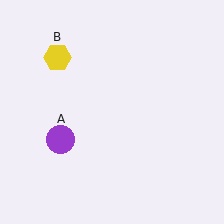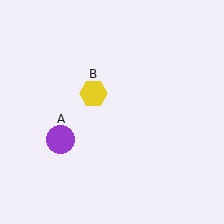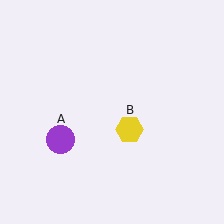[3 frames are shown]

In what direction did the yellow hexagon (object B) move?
The yellow hexagon (object B) moved down and to the right.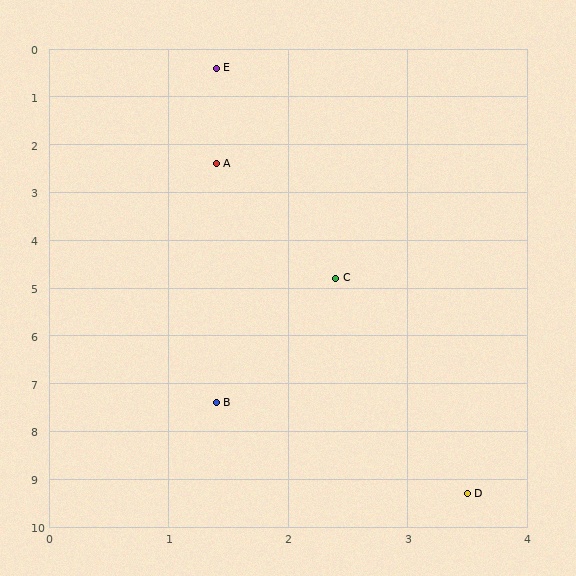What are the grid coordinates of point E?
Point E is at approximately (1.4, 0.4).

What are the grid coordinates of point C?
Point C is at approximately (2.4, 4.8).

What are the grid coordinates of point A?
Point A is at approximately (1.4, 2.4).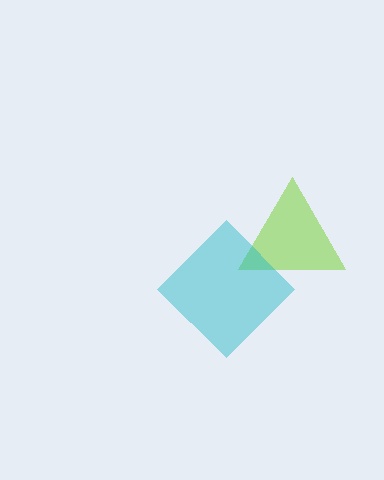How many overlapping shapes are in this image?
There are 2 overlapping shapes in the image.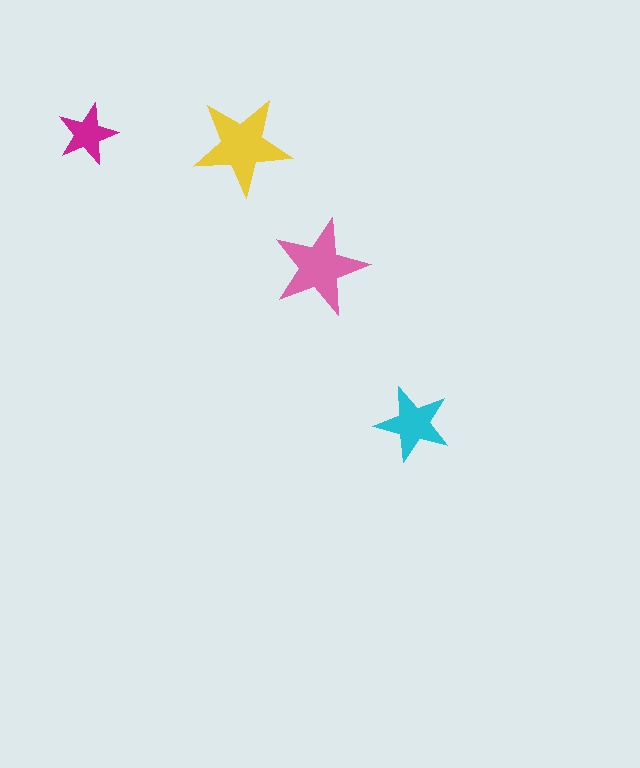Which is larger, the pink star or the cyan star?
The pink one.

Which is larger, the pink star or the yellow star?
The yellow one.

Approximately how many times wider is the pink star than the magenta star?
About 1.5 times wider.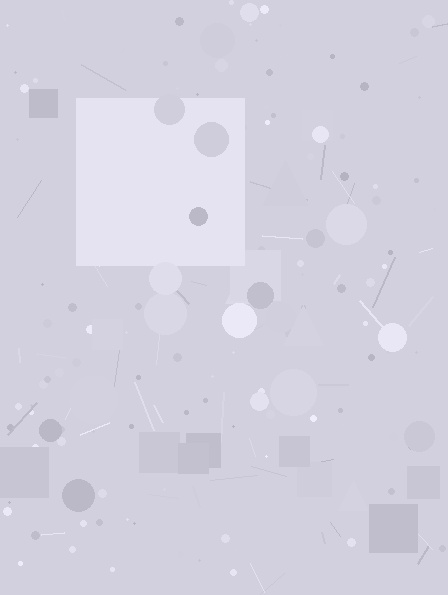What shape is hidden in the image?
A square is hidden in the image.